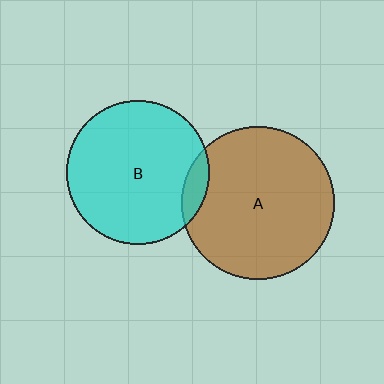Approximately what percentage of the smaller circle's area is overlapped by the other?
Approximately 10%.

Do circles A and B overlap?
Yes.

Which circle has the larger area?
Circle A (brown).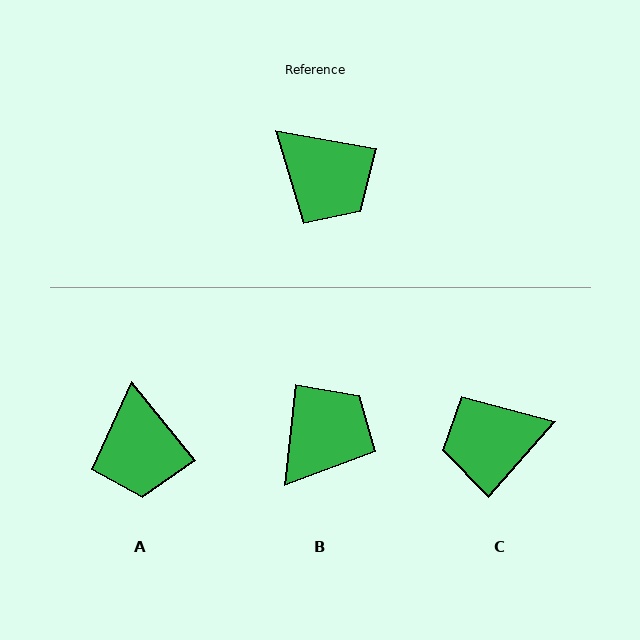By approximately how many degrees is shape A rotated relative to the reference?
Approximately 41 degrees clockwise.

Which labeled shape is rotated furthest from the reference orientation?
C, about 122 degrees away.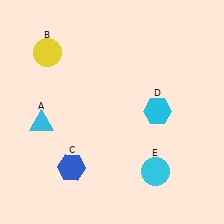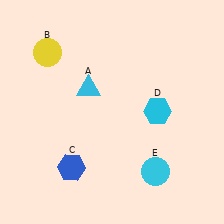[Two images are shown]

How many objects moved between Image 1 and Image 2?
1 object moved between the two images.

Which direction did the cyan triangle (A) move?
The cyan triangle (A) moved right.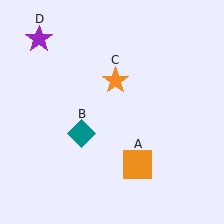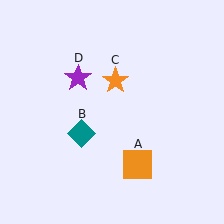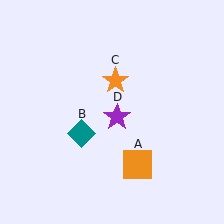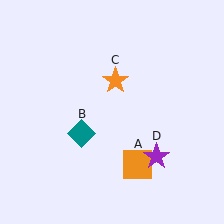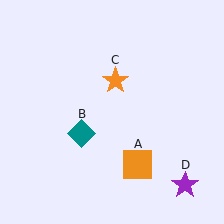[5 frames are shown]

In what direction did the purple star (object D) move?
The purple star (object D) moved down and to the right.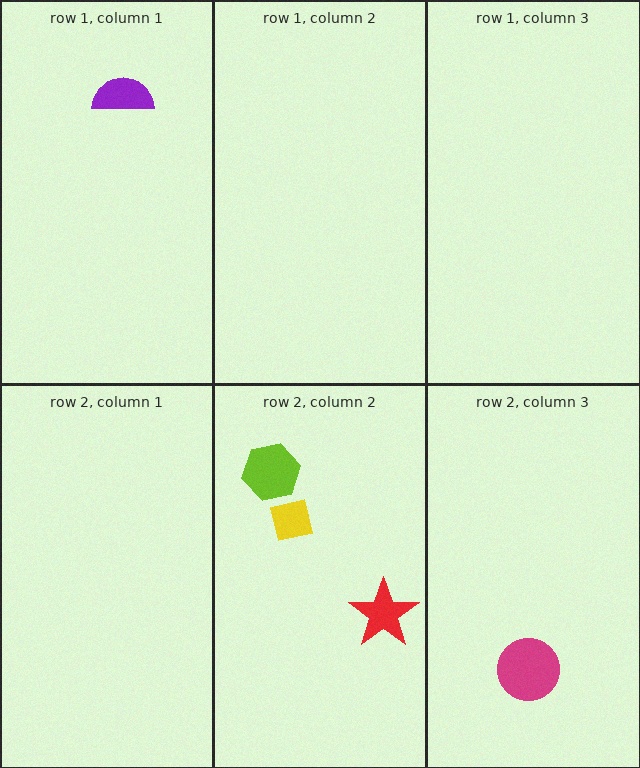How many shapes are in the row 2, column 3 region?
1.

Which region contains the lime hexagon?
The row 2, column 2 region.